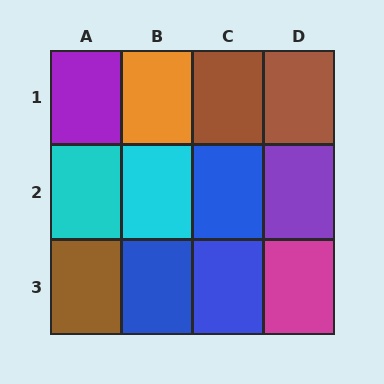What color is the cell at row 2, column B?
Cyan.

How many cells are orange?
1 cell is orange.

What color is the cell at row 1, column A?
Purple.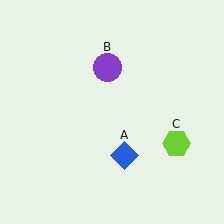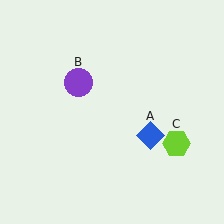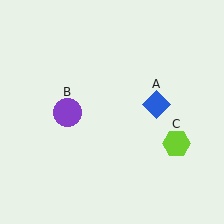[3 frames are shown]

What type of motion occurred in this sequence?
The blue diamond (object A), purple circle (object B) rotated counterclockwise around the center of the scene.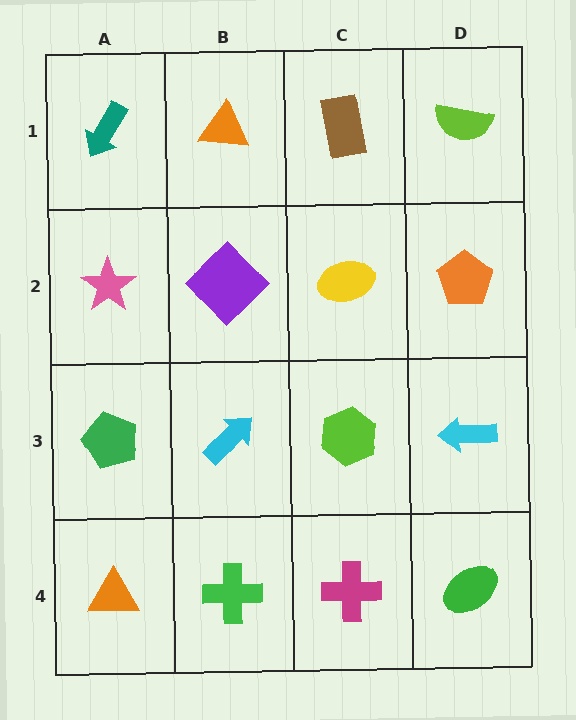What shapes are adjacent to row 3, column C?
A yellow ellipse (row 2, column C), a magenta cross (row 4, column C), a cyan arrow (row 3, column B), a cyan arrow (row 3, column D).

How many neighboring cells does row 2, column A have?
3.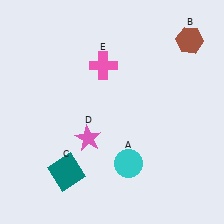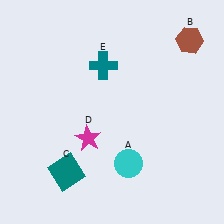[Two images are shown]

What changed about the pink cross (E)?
In Image 1, E is pink. In Image 2, it changed to teal.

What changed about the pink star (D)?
In Image 1, D is pink. In Image 2, it changed to magenta.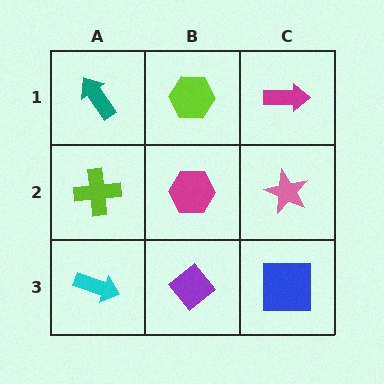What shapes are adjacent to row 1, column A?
A lime cross (row 2, column A), a lime hexagon (row 1, column B).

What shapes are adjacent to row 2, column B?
A lime hexagon (row 1, column B), a purple diamond (row 3, column B), a lime cross (row 2, column A), a pink star (row 2, column C).